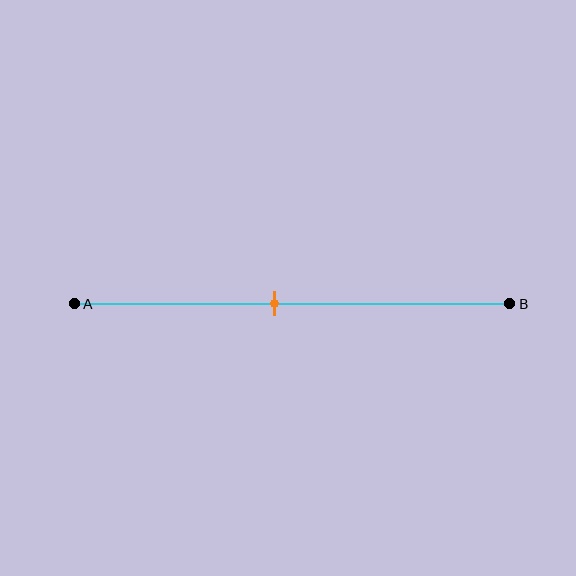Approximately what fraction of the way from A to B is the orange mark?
The orange mark is approximately 45% of the way from A to B.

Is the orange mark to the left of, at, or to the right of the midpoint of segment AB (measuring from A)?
The orange mark is to the left of the midpoint of segment AB.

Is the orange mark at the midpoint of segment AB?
No, the mark is at about 45% from A, not at the 50% midpoint.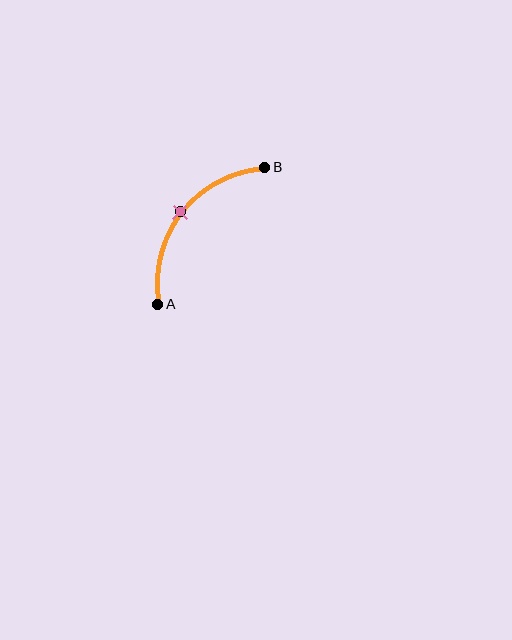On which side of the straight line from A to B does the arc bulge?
The arc bulges above and to the left of the straight line connecting A and B.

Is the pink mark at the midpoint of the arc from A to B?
Yes. The pink mark lies on the arc at equal arc-length from both A and B — it is the arc midpoint.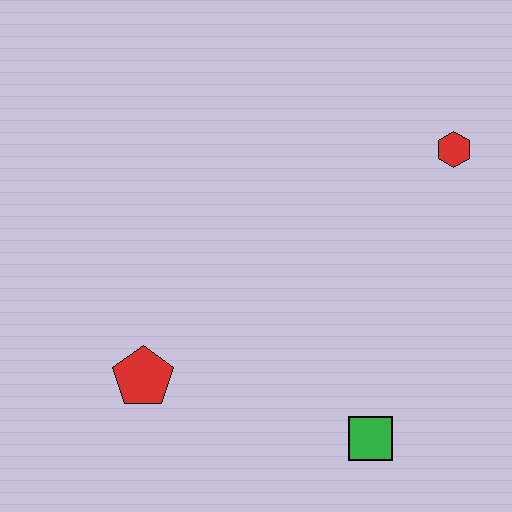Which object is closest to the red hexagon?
The green square is closest to the red hexagon.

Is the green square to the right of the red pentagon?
Yes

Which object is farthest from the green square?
The red hexagon is farthest from the green square.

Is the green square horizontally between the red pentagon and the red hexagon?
Yes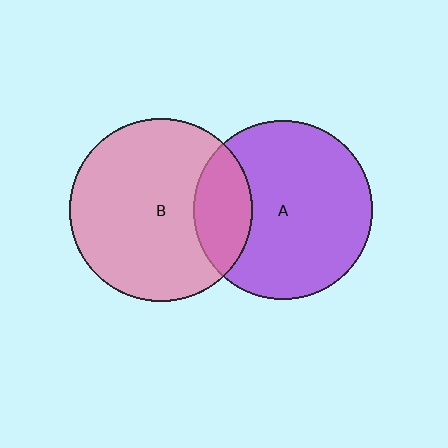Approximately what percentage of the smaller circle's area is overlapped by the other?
Approximately 20%.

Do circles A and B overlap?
Yes.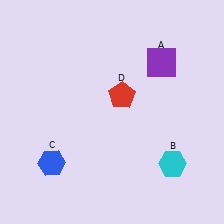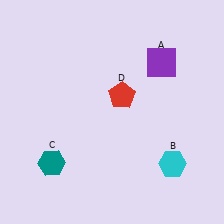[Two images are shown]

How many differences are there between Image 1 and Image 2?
There is 1 difference between the two images.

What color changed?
The hexagon (C) changed from blue in Image 1 to teal in Image 2.